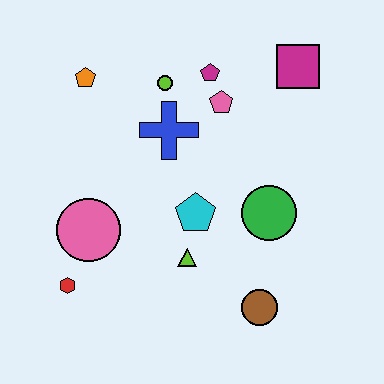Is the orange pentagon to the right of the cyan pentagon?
No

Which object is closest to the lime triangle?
The cyan pentagon is closest to the lime triangle.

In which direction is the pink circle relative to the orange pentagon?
The pink circle is below the orange pentagon.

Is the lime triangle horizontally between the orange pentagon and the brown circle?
Yes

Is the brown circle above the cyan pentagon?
No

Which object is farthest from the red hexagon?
The magenta square is farthest from the red hexagon.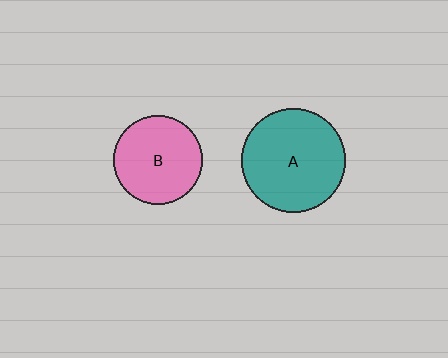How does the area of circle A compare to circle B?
Approximately 1.4 times.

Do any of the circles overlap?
No, none of the circles overlap.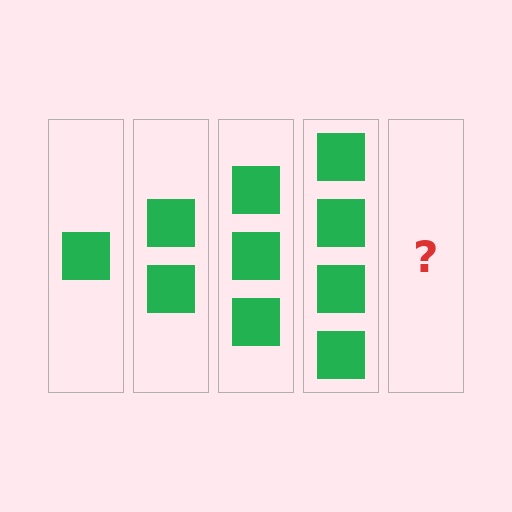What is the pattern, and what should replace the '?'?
The pattern is that each step adds one more square. The '?' should be 5 squares.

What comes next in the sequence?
The next element should be 5 squares.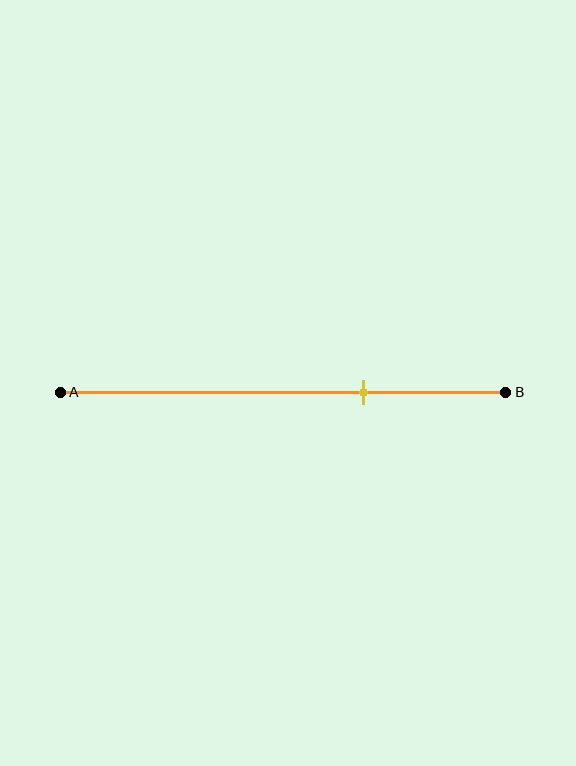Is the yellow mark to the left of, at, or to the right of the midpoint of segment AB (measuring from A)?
The yellow mark is to the right of the midpoint of segment AB.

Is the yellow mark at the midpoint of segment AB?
No, the mark is at about 70% from A, not at the 50% midpoint.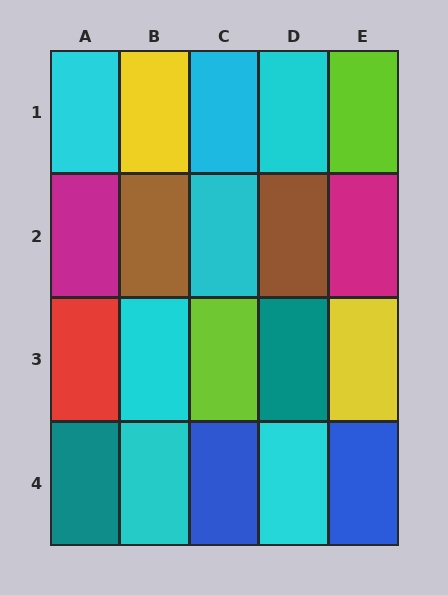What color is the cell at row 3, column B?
Cyan.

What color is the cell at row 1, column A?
Cyan.